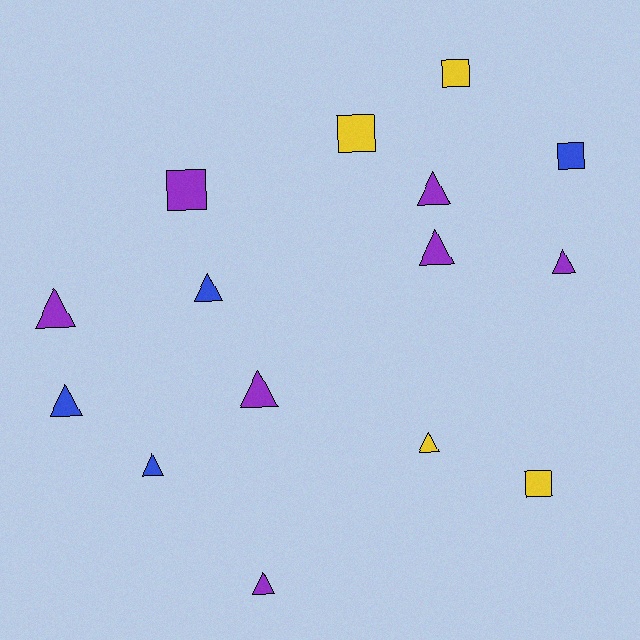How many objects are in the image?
There are 15 objects.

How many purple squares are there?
There is 1 purple square.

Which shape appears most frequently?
Triangle, with 10 objects.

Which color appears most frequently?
Purple, with 7 objects.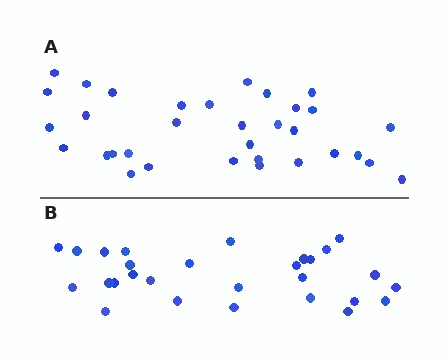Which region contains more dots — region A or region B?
Region A (the top region) has more dots.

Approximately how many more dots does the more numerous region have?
Region A has about 5 more dots than region B.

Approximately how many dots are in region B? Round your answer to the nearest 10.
About 30 dots. (The exact count is 28, which rounds to 30.)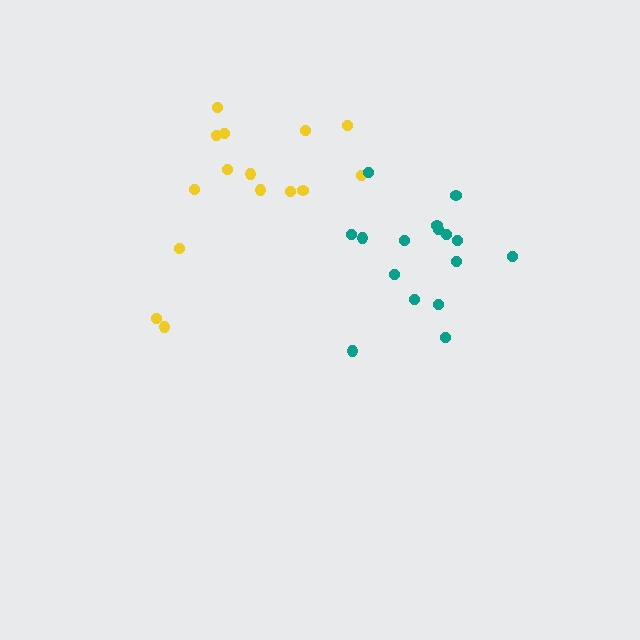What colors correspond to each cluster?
The clusters are colored: yellow, teal.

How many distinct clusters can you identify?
There are 2 distinct clusters.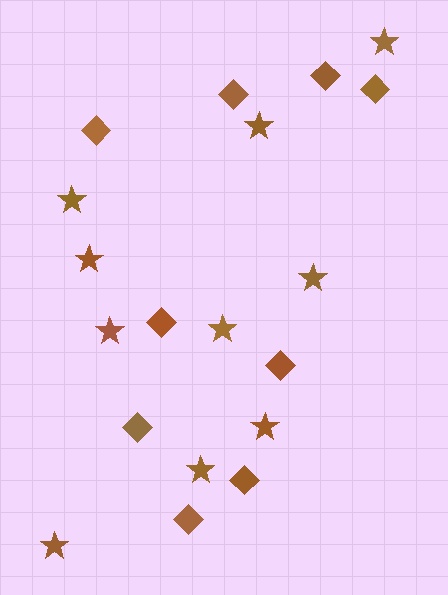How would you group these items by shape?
There are 2 groups: one group of diamonds (9) and one group of stars (10).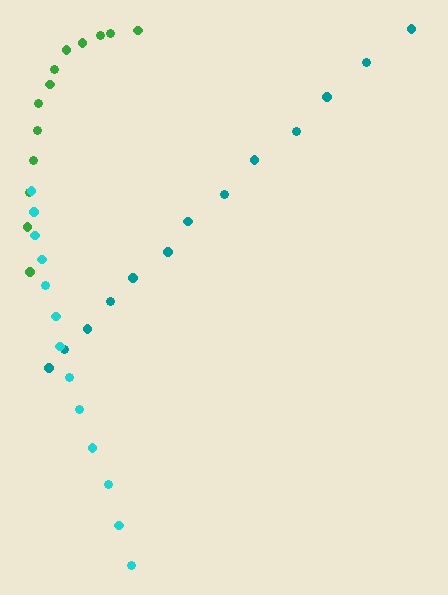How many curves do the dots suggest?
There are 3 distinct paths.